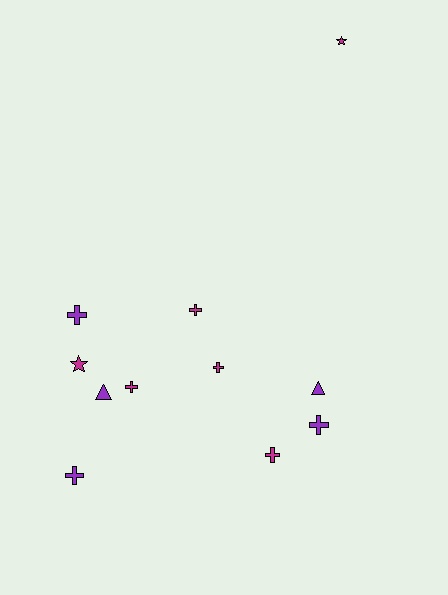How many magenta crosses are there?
There are 4 magenta crosses.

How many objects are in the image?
There are 11 objects.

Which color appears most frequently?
Magenta, with 6 objects.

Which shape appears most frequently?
Cross, with 7 objects.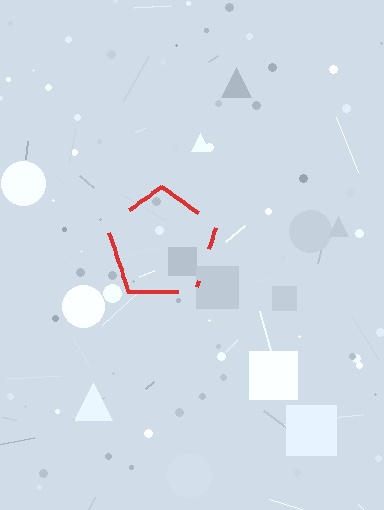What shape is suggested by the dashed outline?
The dashed outline suggests a pentagon.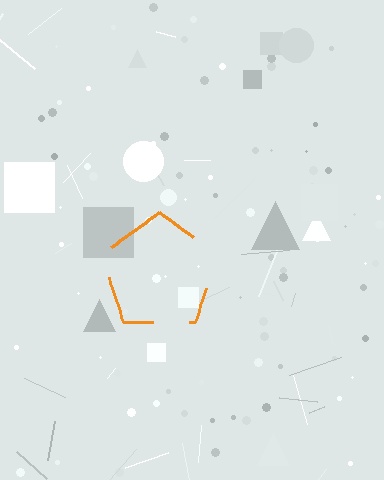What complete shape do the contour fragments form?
The contour fragments form a pentagon.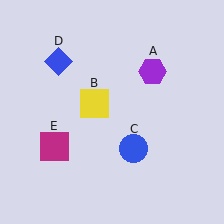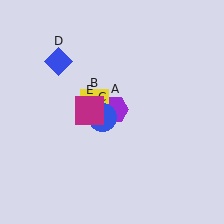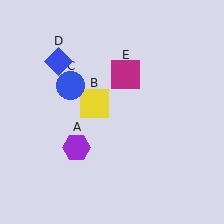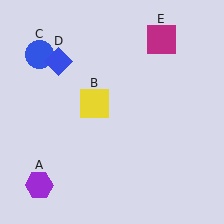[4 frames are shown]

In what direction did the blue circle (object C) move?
The blue circle (object C) moved up and to the left.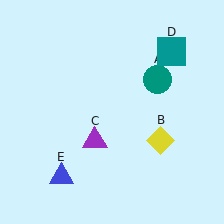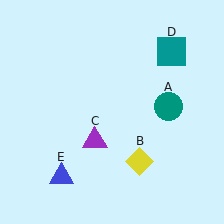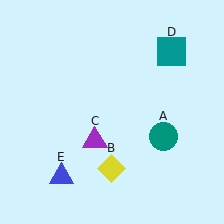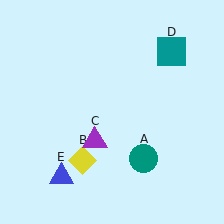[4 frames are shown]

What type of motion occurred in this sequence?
The teal circle (object A), yellow diamond (object B) rotated clockwise around the center of the scene.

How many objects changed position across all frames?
2 objects changed position: teal circle (object A), yellow diamond (object B).